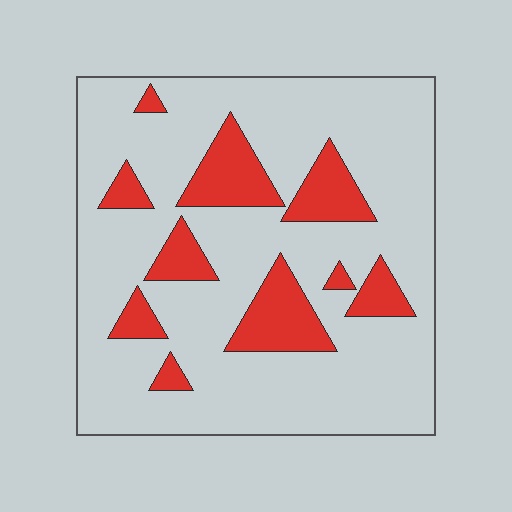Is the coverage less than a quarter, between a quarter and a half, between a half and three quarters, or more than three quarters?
Less than a quarter.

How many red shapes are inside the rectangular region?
10.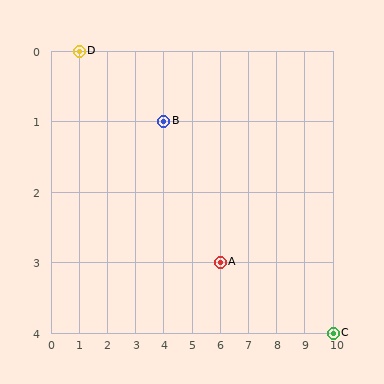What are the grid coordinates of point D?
Point D is at grid coordinates (1, 0).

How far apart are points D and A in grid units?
Points D and A are 5 columns and 3 rows apart (about 5.8 grid units diagonally).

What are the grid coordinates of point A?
Point A is at grid coordinates (6, 3).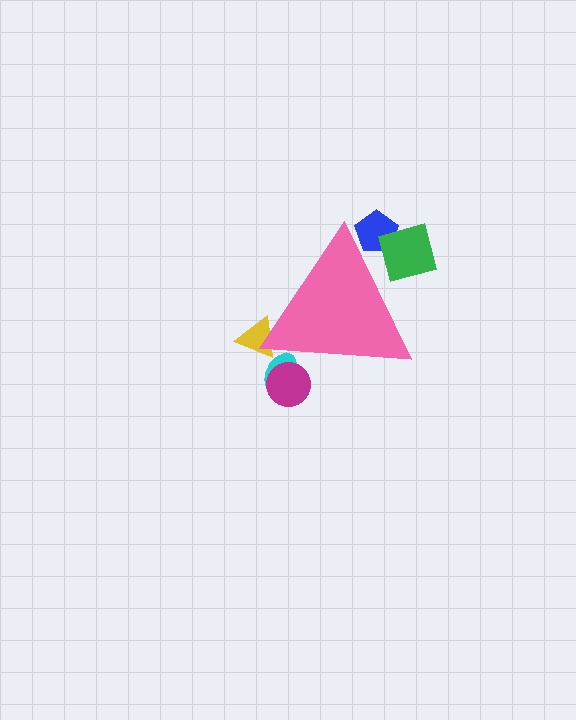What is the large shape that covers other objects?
A pink triangle.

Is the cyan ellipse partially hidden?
Yes, the cyan ellipse is partially hidden behind the pink triangle.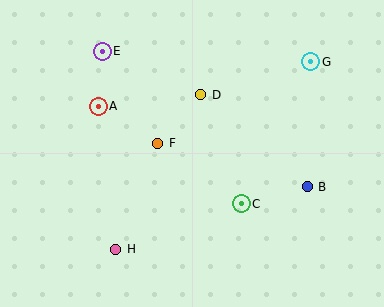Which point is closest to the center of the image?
Point F at (158, 143) is closest to the center.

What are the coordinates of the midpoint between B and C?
The midpoint between B and C is at (274, 195).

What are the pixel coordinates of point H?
Point H is at (116, 249).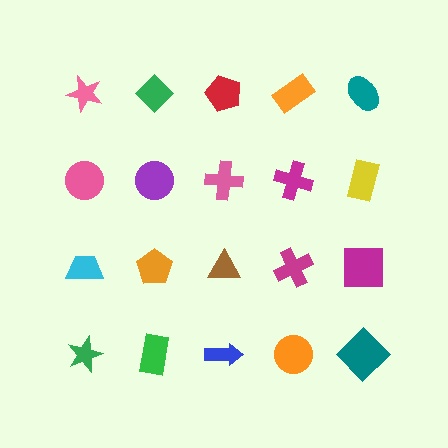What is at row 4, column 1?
A green star.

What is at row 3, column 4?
A magenta cross.